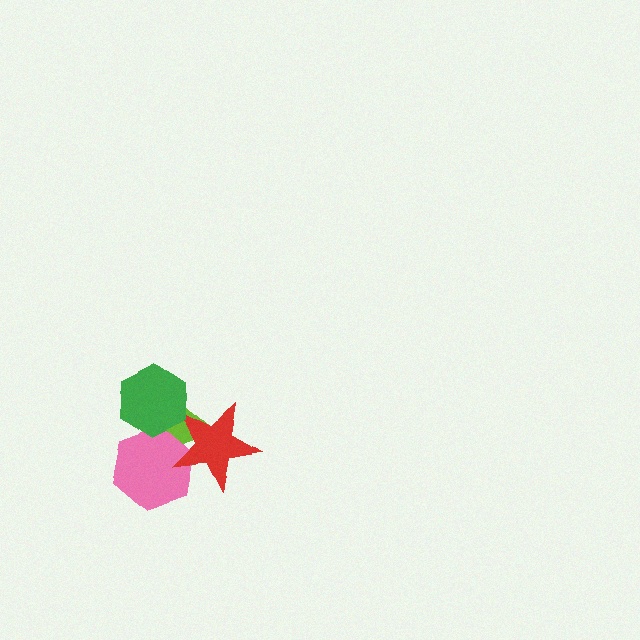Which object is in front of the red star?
The green hexagon is in front of the red star.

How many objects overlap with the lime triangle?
3 objects overlap with the lime triangle.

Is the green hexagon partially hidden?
No, no other shape covers it.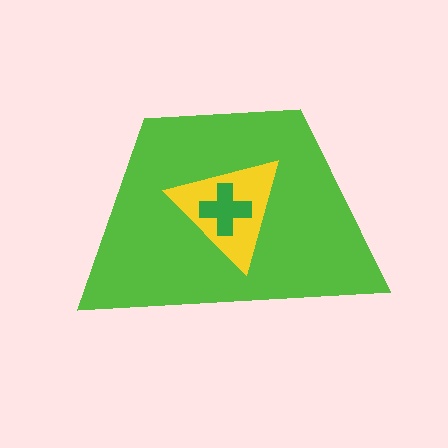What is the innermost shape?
The green cross.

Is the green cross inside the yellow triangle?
Yes.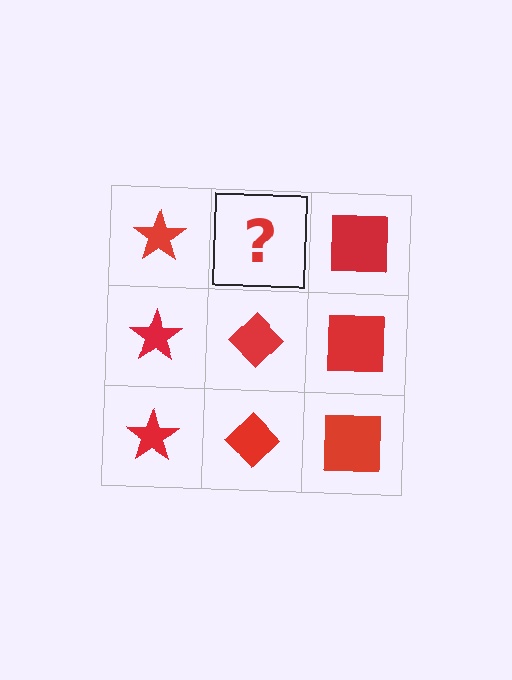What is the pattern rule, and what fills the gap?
The rule is that each column has a consistent shape. The gap should be filled with a red diamond.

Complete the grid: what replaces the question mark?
The question mark should be replaced with a red diamond.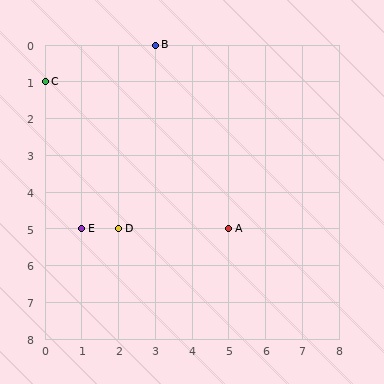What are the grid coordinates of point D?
Point D is at grid coordinates (2, 5).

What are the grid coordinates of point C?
Point C is at grid coordinates (0, 1).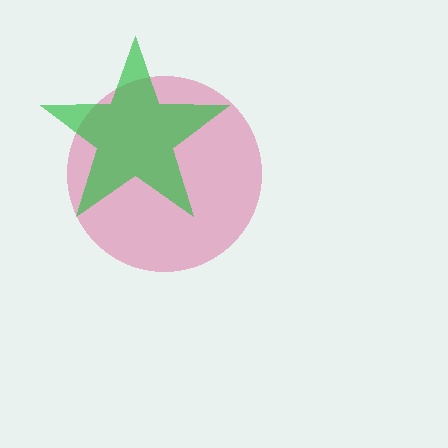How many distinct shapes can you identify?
There are 2 distinct shapes: a pink circle, a green star.